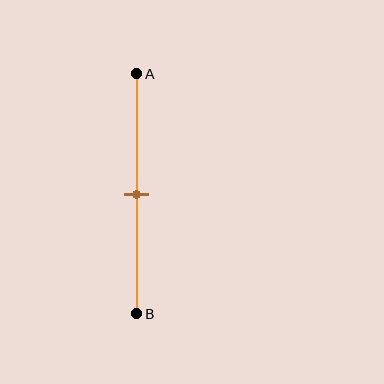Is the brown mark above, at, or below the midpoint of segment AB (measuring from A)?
The brown mark is approximately at the midpoint of segment AB.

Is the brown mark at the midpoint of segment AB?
Yes, the mark is approximately at the midpoint.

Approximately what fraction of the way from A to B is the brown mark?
The brown mark is approximately 50% of the way from A to B.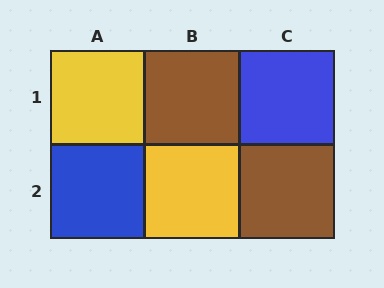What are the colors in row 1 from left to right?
Yellow, brown, blue.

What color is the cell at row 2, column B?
Yellow.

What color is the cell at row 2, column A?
Blue.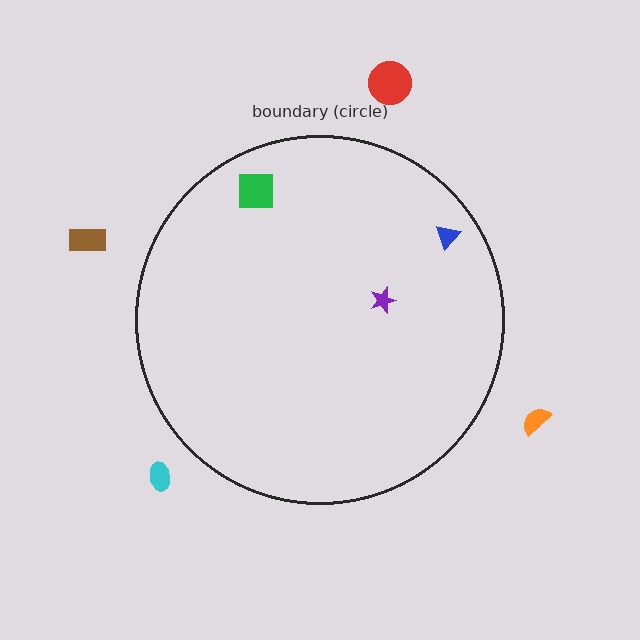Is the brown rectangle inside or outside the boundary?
Outside.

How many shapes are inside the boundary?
3 inside, 4 outside.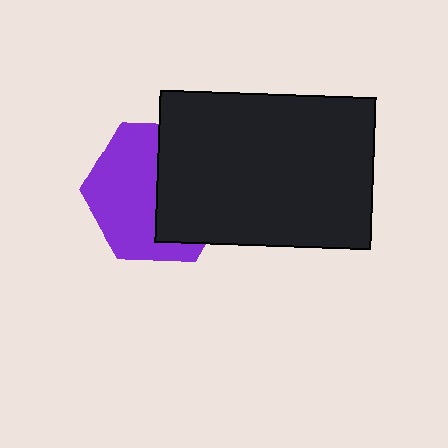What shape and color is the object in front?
The object in front is a black rectangle.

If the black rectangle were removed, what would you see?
You would see the complete purple hexagon.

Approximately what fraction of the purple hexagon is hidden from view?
Roughly 46% of the purple hexagon is hidden behind the black rectangle.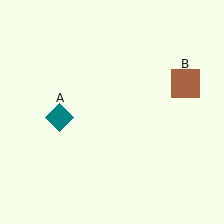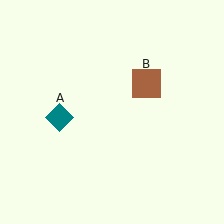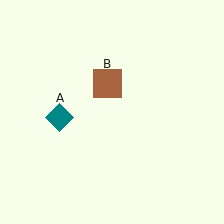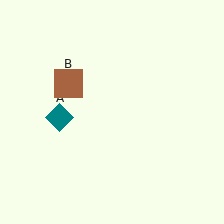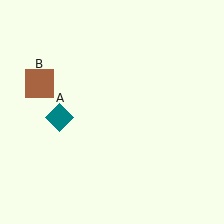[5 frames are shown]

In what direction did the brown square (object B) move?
The brown square (object B) moved left.